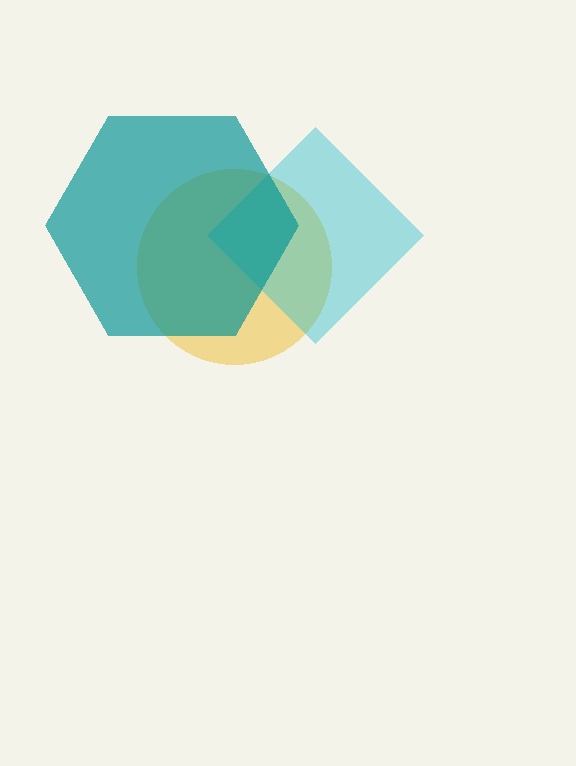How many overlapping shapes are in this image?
There are 3 overlapping shapes in the image.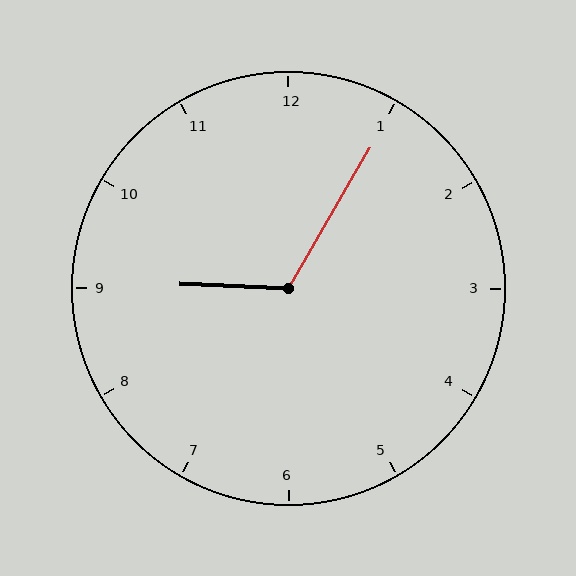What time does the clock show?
9:05.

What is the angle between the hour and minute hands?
Approximately 118 degrees.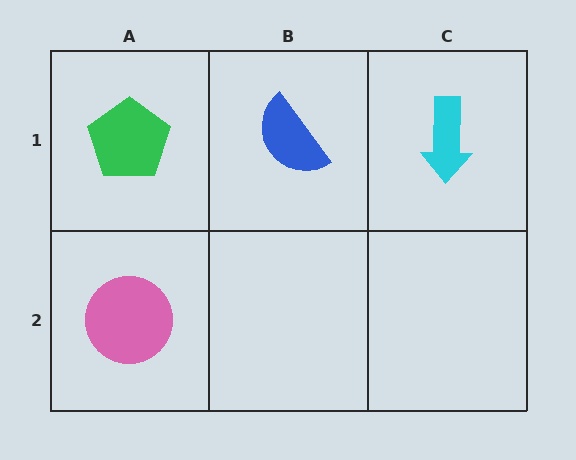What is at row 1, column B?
A blue semicircle.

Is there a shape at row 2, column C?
No, that cell is empty.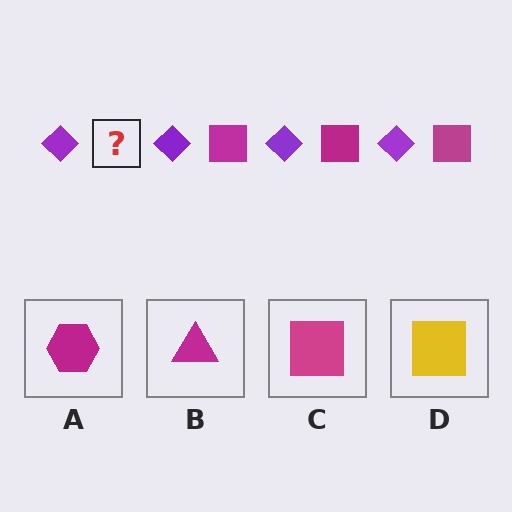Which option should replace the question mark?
Option C.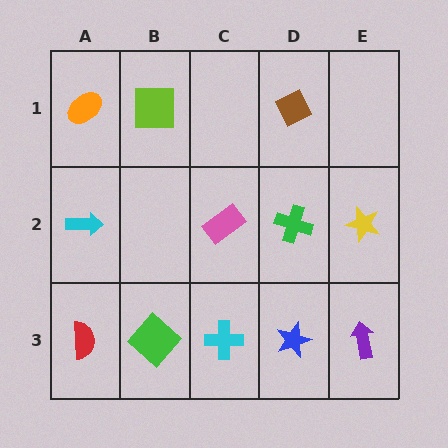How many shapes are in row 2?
4 shapes.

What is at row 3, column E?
A purple arrow.